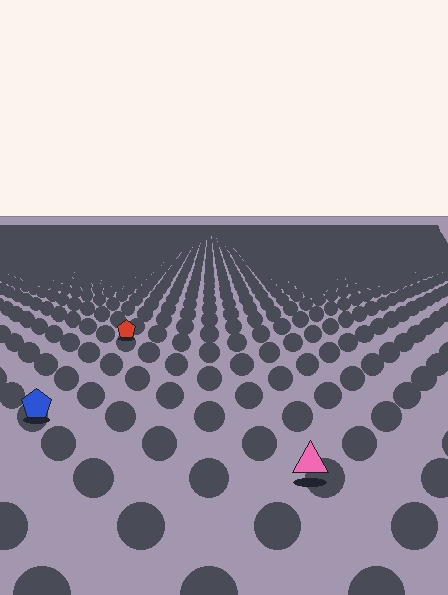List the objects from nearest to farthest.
From nearest to farthest: the pink triangle, the blue pentagon, the red pentagon.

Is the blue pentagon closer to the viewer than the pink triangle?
No. The pink triangle is closer — you can tell from the texture gradient: the ground texture is coarser near it.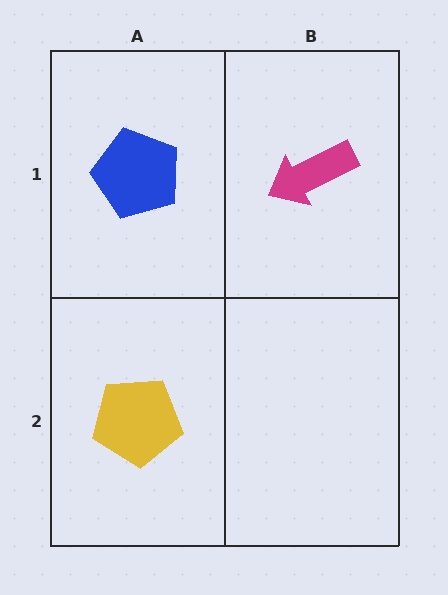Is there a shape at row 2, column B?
No, that cell is empty.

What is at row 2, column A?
A yellow pentagon.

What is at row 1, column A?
A blue pentagon.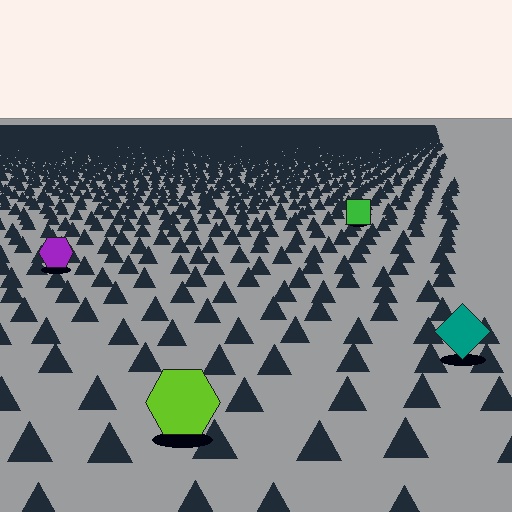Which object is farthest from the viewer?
The green square is farthest from the viewer. It appears smaller and the ground texture around it is denser.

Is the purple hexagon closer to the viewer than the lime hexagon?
No. The lime hexagon is closer — you can tell from the texture gradient: the ground texture is coarser near it.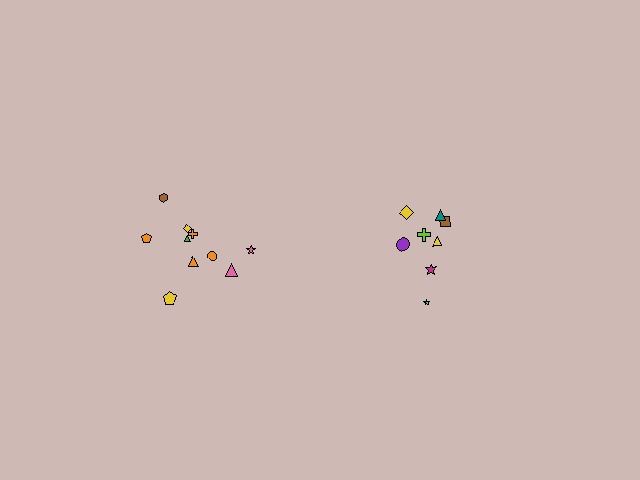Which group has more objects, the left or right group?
The left group.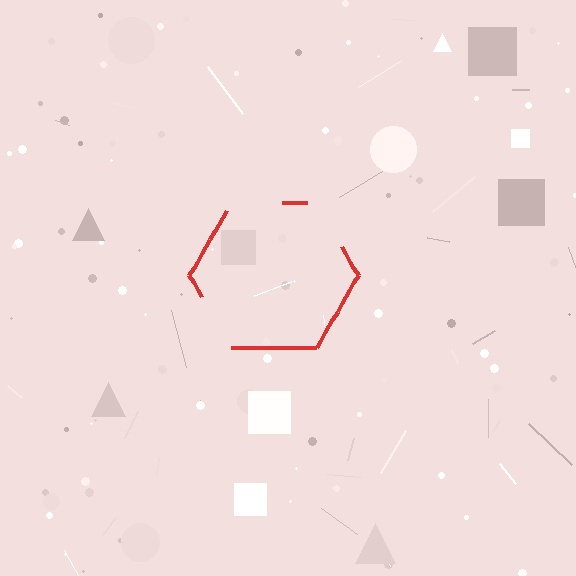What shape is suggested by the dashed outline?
The dashed outline suggests a hexagon.